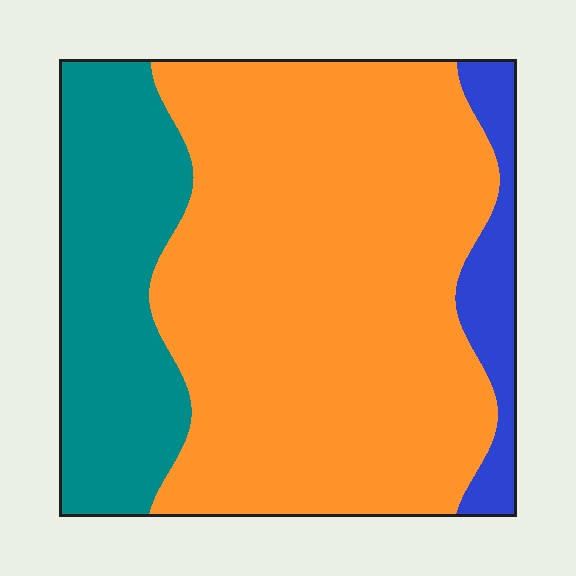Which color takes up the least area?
Blue, at roughly 10%.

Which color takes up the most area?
Orange, at roughly 65%.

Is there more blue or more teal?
Teal.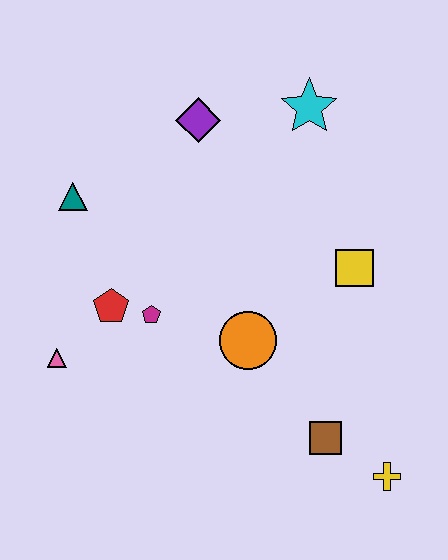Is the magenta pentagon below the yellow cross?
No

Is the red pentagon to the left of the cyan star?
Yes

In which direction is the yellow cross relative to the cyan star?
The yellow cross is below the cyan star.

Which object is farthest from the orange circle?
The cyan star is farthest from the orange circle.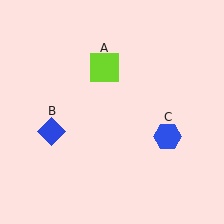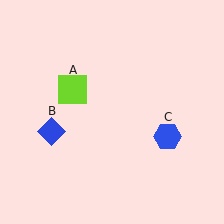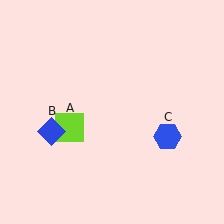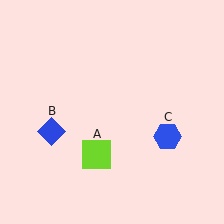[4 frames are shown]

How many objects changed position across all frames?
1 object changed position: lime square (object A).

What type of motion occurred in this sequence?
The lime square (object A) rotated counterclockwise around the center of the scene.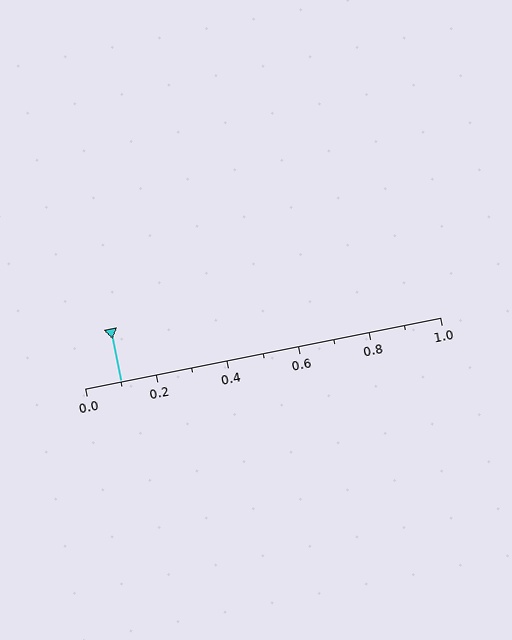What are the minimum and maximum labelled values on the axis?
The axis runs from 0.0 to 1.0.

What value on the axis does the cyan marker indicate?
The marker indicates approximately 0.1.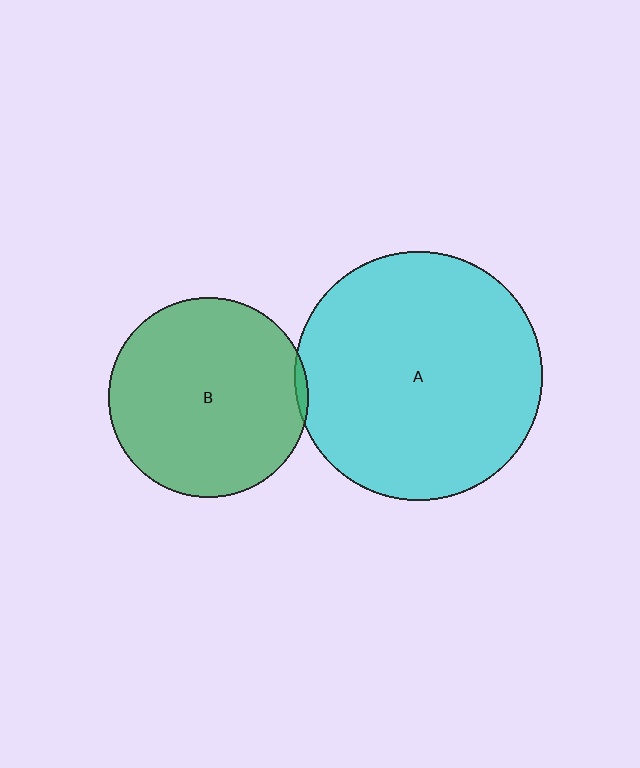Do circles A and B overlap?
Yes.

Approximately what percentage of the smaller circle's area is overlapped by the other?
Approximately 5%.